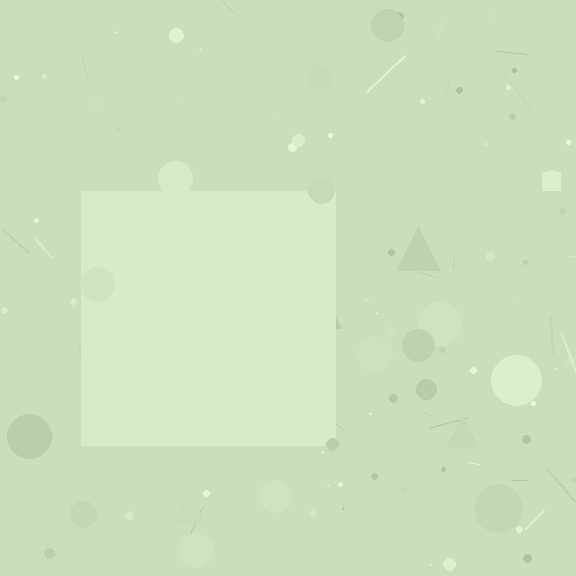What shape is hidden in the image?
A square is hidden in the image.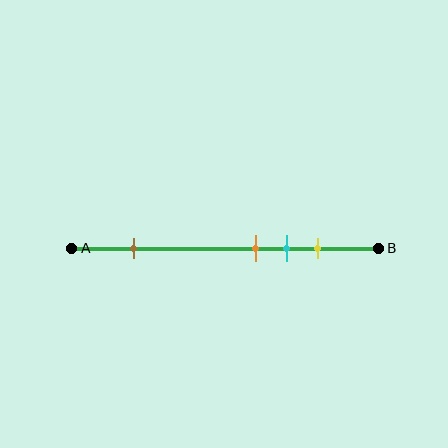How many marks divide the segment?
There are 4 marks dividing the segment.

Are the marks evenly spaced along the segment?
No, the marks are not evenly spaced.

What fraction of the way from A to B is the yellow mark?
The yellow mark is approximately 80% (0.8) of the way from A to B.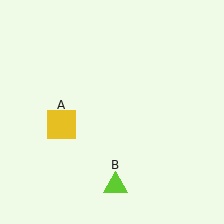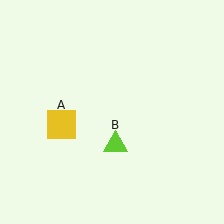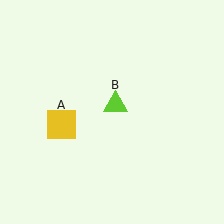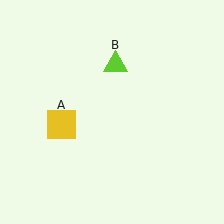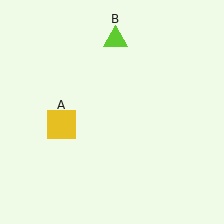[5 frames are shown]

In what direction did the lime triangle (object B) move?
The lime triangle (object B) moved up.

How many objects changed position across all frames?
1 object changed position: lime triangle (object B).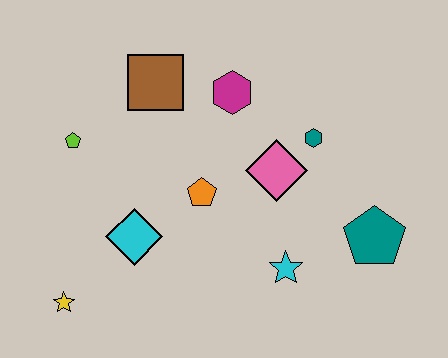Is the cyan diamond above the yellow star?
Yes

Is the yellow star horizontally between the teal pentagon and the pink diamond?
No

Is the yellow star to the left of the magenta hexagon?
Yes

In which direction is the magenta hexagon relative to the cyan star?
The magenta hexagon is above the cyan star.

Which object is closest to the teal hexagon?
The pink diamond is closest to the teal hexagon.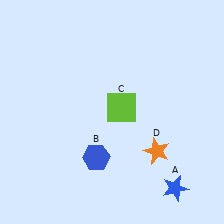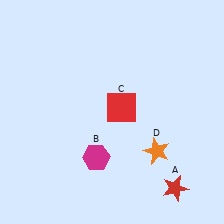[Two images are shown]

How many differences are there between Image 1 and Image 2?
There are 3 differences between the two images.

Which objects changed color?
A changed from blue to red. B changed from blue to magenta. C changed from lime to red.